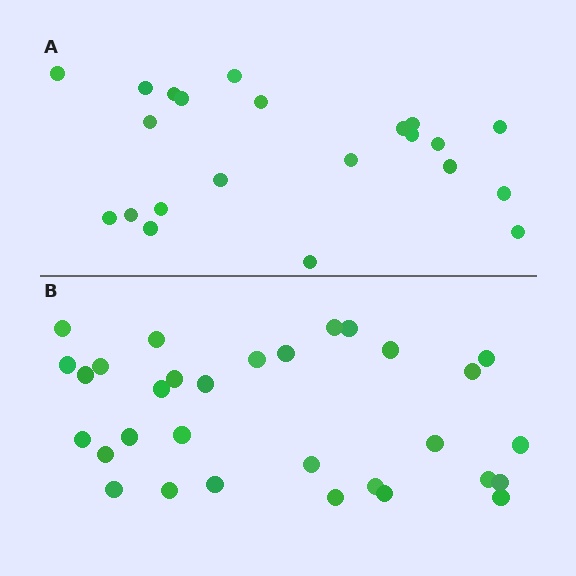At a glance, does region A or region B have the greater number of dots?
Region B (the bottom region) has more dots.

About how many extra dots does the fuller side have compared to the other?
Region B has roughly 8 or so more dots than region A.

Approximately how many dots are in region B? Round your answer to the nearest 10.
About 30 dots. (The exact count is 31, which rounds to 30.)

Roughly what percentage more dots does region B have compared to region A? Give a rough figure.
About 40% more.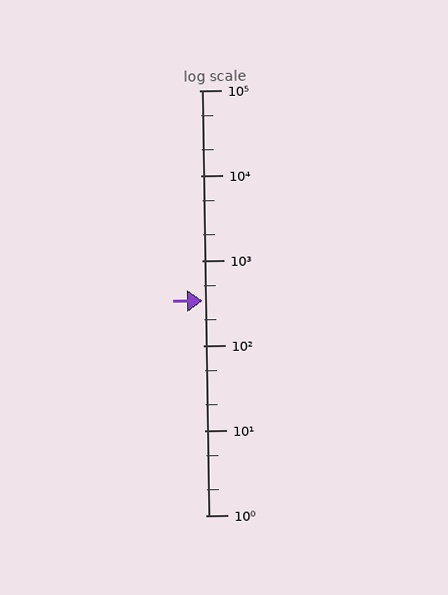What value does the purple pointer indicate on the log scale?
The pointer indicates approximately 330.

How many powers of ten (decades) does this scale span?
The scale spans 5 decades, from 1 to 100000.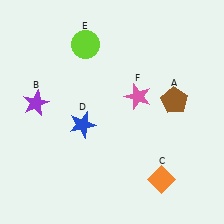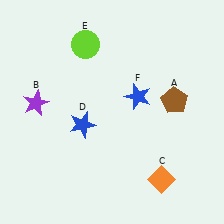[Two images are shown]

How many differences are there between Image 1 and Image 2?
There is 1 difference between the two images.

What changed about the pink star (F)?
In Image 1, F is pink. In Image 2, it changed to blue.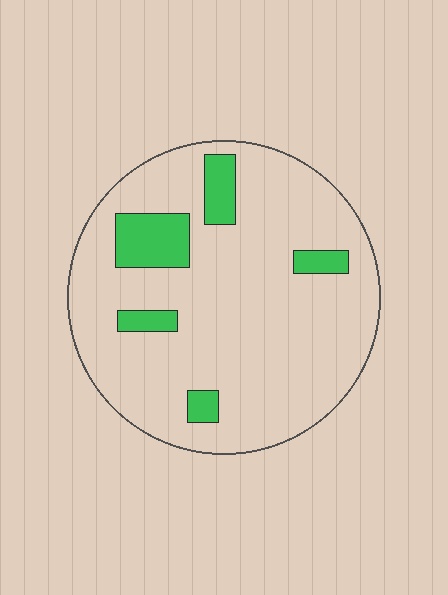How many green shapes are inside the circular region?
5.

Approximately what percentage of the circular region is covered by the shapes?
Approximately 15%.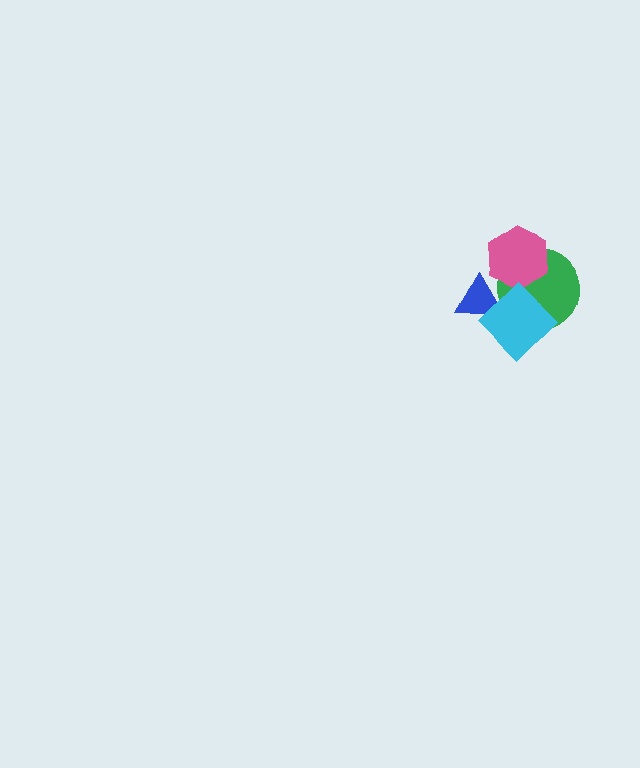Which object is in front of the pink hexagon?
The cyan diamond is in front of the pink hexagon.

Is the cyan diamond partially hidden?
No, no other shape covers it.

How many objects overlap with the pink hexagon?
2 objects overlap with the pink hexagon.